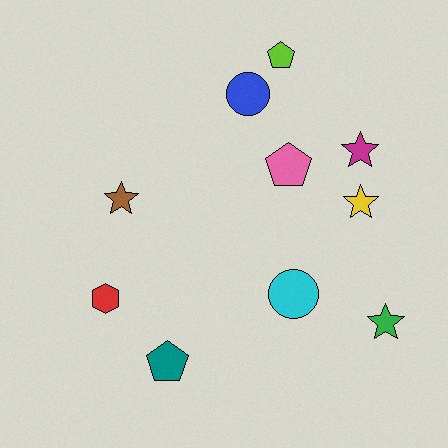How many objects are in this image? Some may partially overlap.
There are 10 objects.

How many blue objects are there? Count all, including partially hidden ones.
There is 1 blue object.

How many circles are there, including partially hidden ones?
There are 2 circles.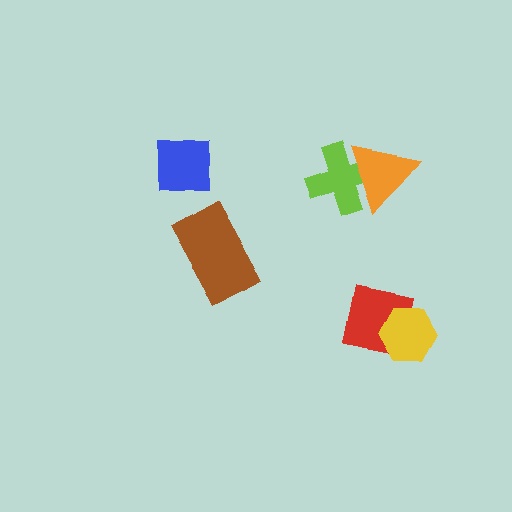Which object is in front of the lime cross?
The orange triangle is in front of the lime cross.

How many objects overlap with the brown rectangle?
0 objects overlap with the brown rectangle.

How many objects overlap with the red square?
1 object overlaps with the red square.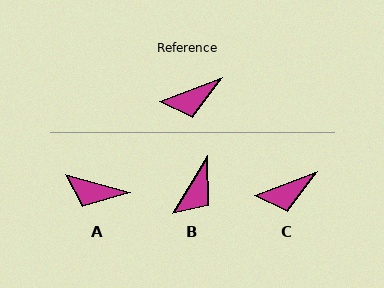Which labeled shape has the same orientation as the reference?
C.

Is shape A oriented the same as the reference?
No, it is off by about 36 degrees.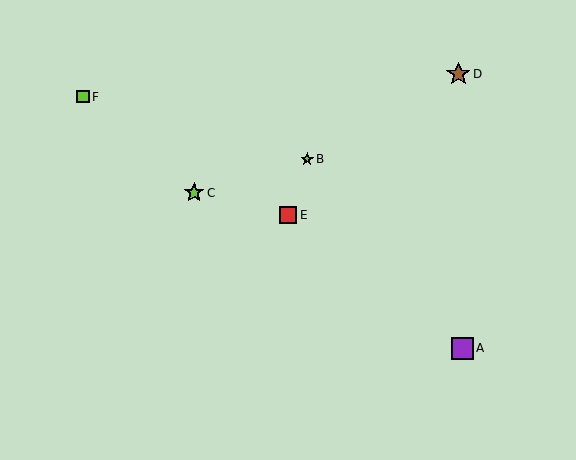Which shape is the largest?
The brown star (labeled D) is the largest.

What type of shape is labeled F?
Shape F is a lime square.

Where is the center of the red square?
The center of the red square is at (288, 215).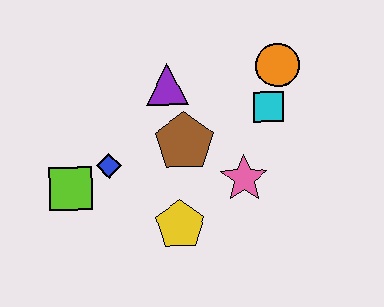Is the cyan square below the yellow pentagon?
No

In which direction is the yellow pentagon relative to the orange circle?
The yellow pentagon is below the orange circle.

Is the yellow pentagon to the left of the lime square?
No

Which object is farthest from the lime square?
The orange circle is farthest from the lime square.